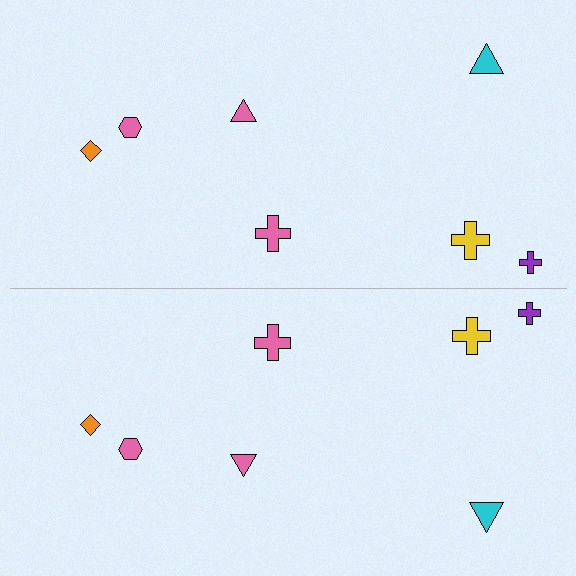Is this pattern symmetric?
Yes, this pattern has bilateral (reflection) symmetry.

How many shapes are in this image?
There are 14 shapes in this image.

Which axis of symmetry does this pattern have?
The pattern has a horizontal axis of symmetry running through the center of the image.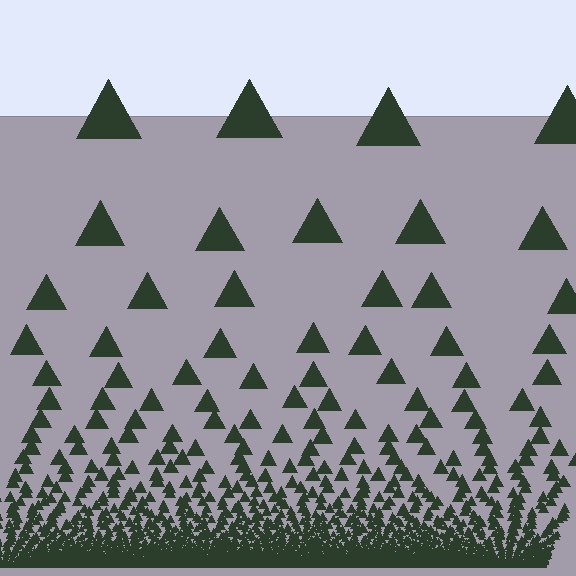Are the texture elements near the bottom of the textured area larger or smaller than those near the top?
Smaller. The gradient is inverted — elements near the bottom are smaller and denser.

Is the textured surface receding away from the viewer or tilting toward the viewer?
The surface appears to tilt toward the viewer. Texture elements get larger and sparser toward the top.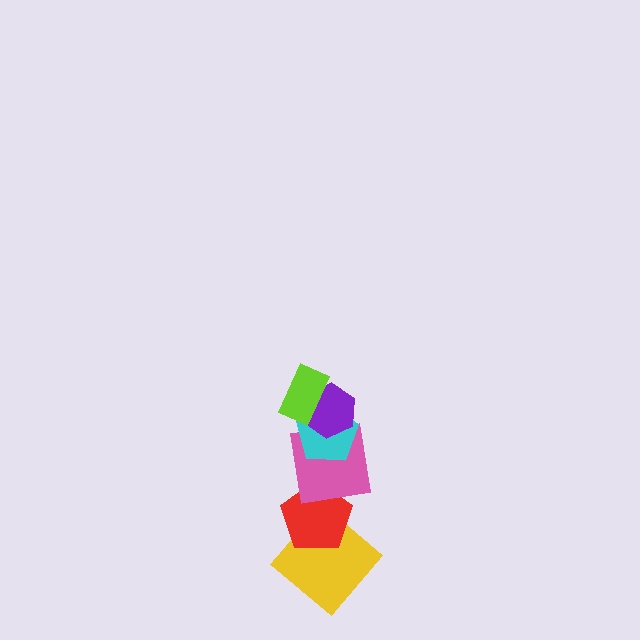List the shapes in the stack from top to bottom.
From top to bottom: the lime rectangle, the purple hexagon, the cyan pentagon, the pink square, the red pentagon, the yellow diamond.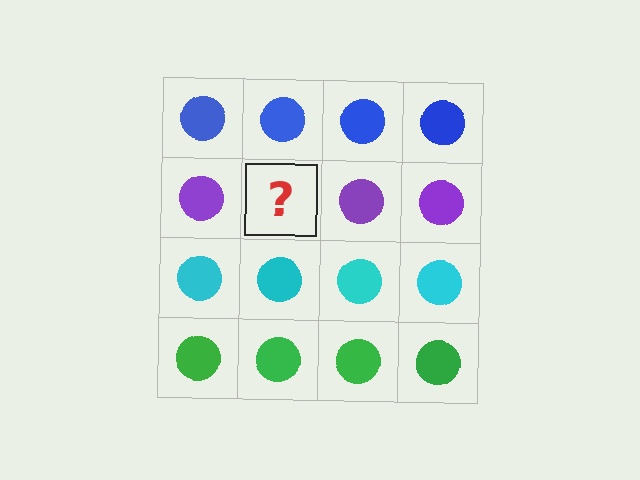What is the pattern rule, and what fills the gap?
The rule is that each row has a consistent color. The gap should be filled with a purple circle.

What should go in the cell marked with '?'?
The missing cell should contain a purple circle.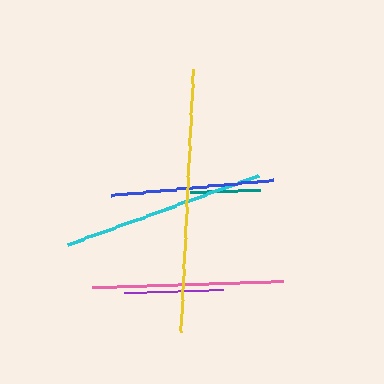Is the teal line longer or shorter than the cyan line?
The cyan line is longer than the teal line.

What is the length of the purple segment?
The purple segment is approximately 99 pixels long.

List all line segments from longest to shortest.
From longest to shortest: yellow, cyan, pink, blue, purple, teal.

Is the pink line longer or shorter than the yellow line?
The yellow line is longer than the pink line.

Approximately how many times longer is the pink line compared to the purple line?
The pink line is approximately 1.9 times the length of the purple line.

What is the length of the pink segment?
The pink segment is approximately 190 pixels long.